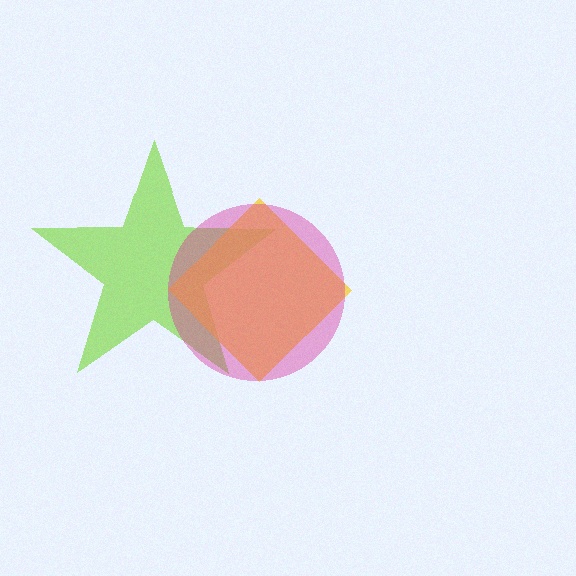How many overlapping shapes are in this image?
There are 3 overlapping shapes in the image.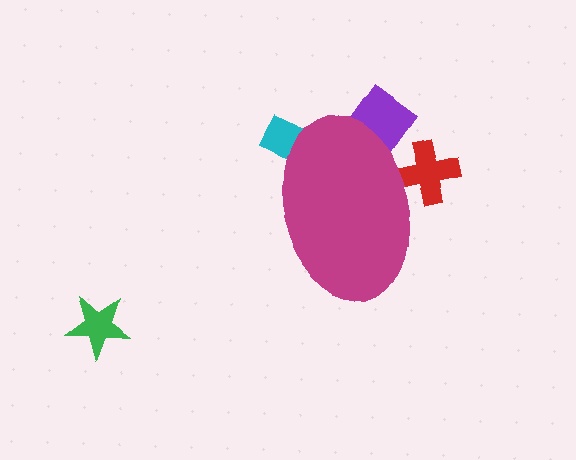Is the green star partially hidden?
No, the green star is fully visible.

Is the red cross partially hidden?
Yes, the red cross is partially hidden behind the magenta ellipse.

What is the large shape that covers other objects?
A magenta ellipse.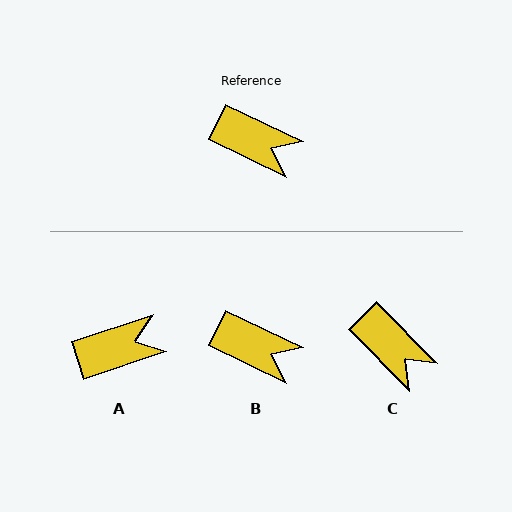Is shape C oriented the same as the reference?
No, it is off by about 20 degrees.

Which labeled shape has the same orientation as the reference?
B.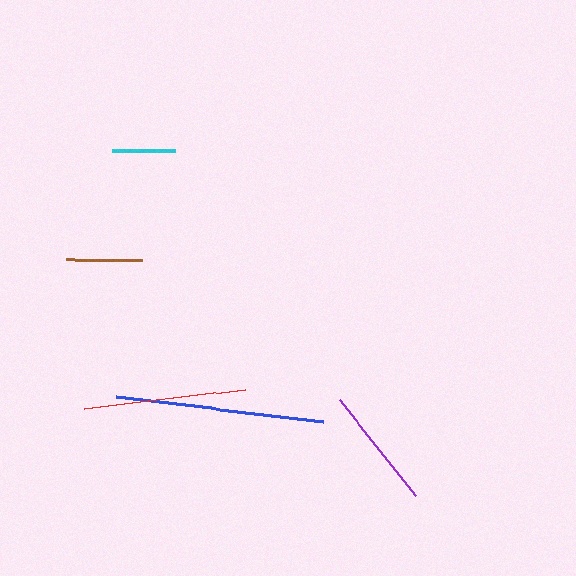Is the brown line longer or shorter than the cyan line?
The brown line is longer than the cyan line.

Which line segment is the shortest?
The cyan line is the shortest at approximately 63 pixels.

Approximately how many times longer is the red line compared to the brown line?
The red line is approximately 2.1 times the length of the brown line.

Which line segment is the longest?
The blue line is the longest at approximately 208 pixels.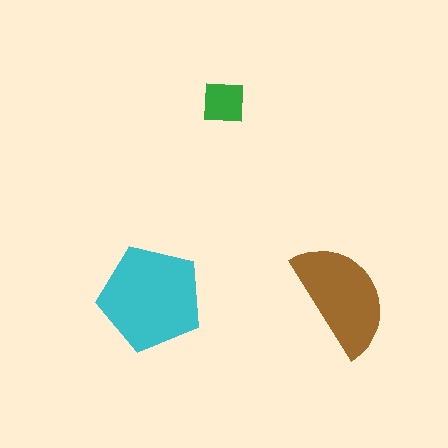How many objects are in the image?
There are 3 objects in the image.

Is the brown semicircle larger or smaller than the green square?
Larger.